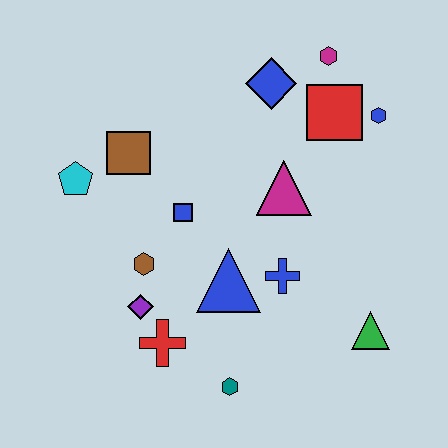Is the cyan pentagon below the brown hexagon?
No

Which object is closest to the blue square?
The brown hexagon is closest to the blue square.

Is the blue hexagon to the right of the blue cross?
Yes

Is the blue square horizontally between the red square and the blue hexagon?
No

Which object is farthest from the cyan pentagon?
The green triangle is farthest from the cyan pentagon.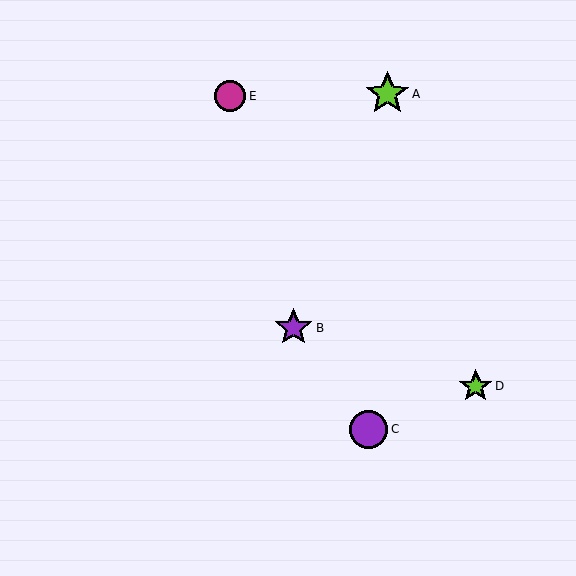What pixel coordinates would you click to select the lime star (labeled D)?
Click at (476, 386) to select the lime star D.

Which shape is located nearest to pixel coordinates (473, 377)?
The lime star (labeled D) at (476, 386) is nearest to that location.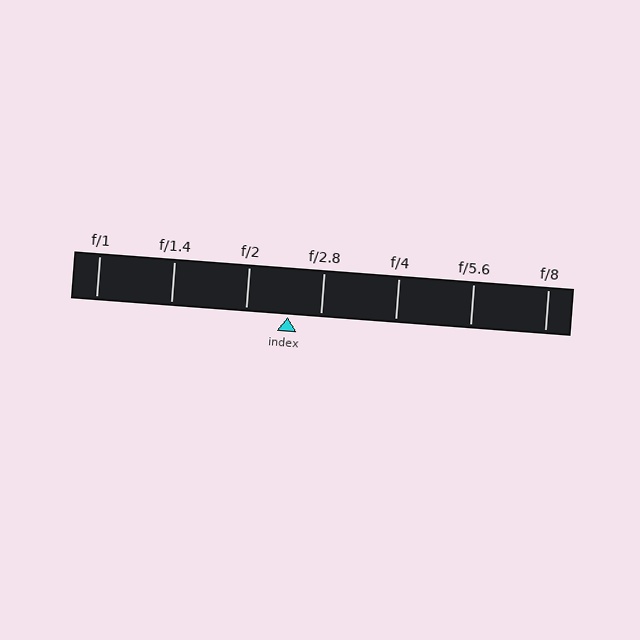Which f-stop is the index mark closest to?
The index mark is closest to f/2.8.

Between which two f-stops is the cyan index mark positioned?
The index mark is between f/2 and f/2.8.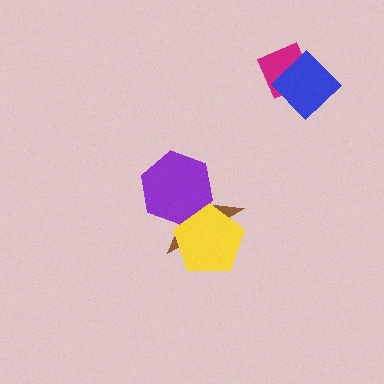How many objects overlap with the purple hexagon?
2 objects overlap with the purple hexagon.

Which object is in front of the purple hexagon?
The yellow pentagon is in front of the purple hexagon.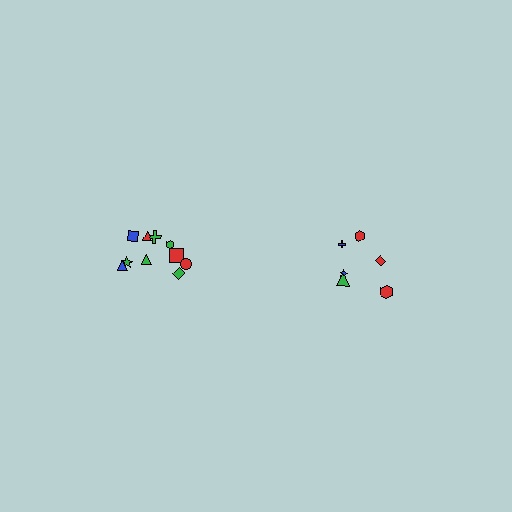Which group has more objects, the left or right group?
The left group.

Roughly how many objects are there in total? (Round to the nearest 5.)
Roughly 15 objects in total.